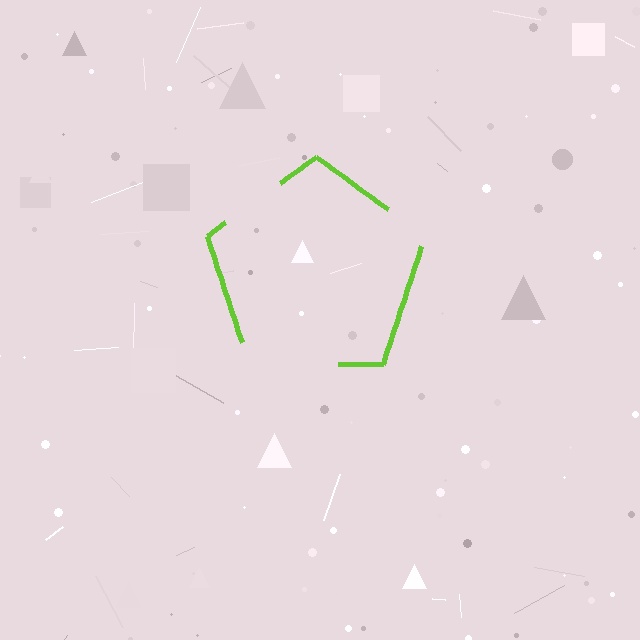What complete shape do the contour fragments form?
The contour fragments form a pentagon.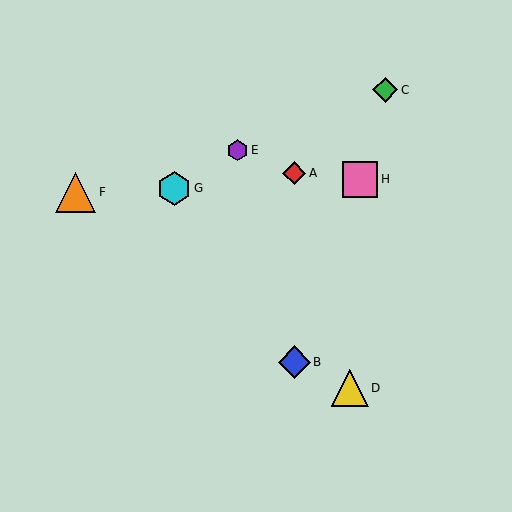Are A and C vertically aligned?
No, A is at x≈294 and C is at x≈385.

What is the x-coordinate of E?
Object E is at x≈238.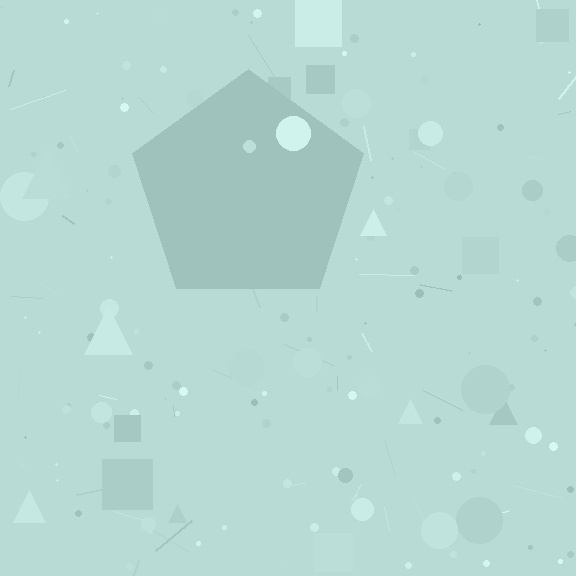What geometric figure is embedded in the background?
A pentagon is embedded in the background.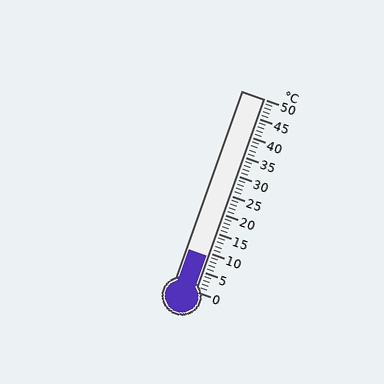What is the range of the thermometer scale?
The thermometer scale ranges from 0°C to 50°C.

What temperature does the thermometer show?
The thermometer shows approximately 9°C.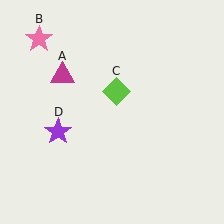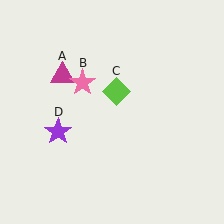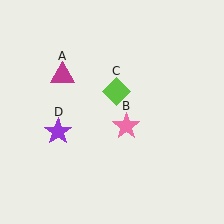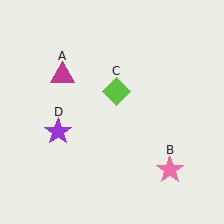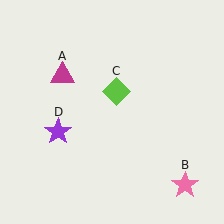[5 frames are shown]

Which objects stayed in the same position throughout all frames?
Magenta triangle (object A) and lime diamond (object C) and purple star (object D) remained stationary.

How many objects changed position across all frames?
1 object changed position: pink star (object B).